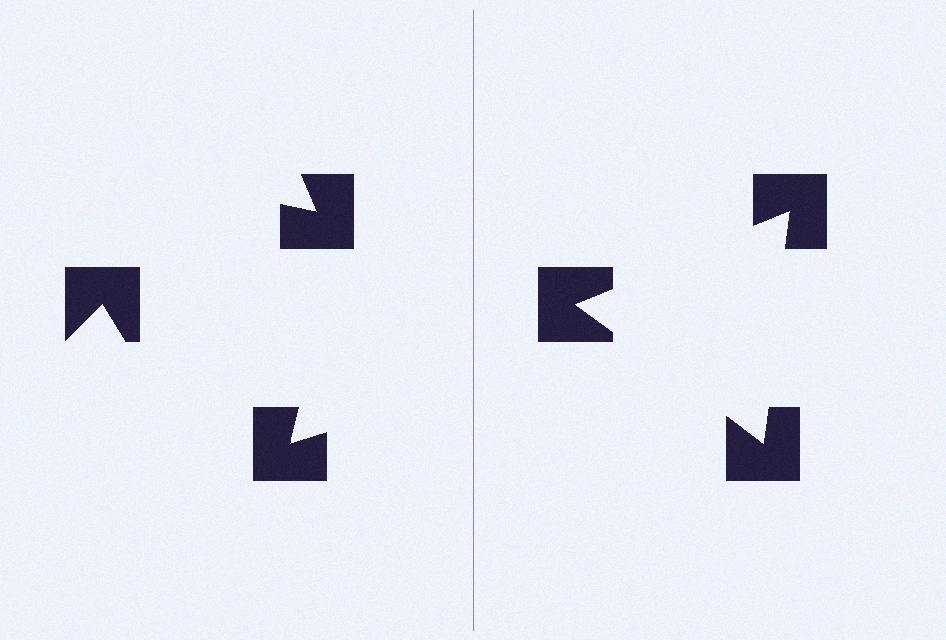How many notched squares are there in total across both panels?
6 — 3 on each side.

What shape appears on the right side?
An illusory triangle.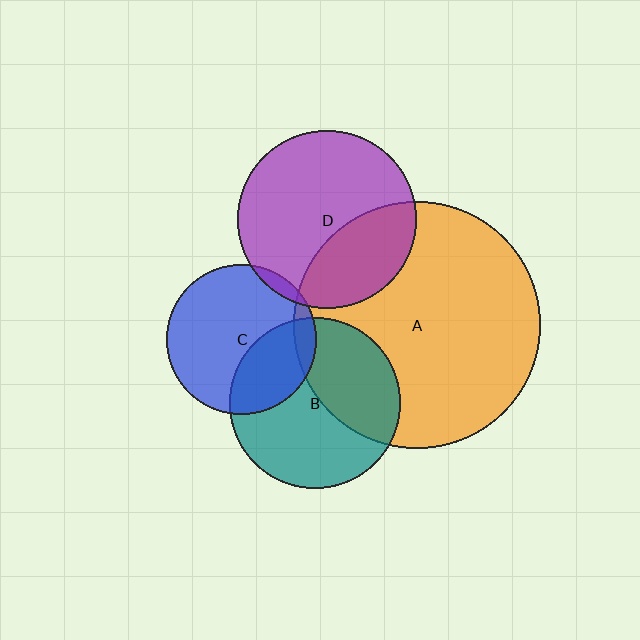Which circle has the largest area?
Circle A (orange).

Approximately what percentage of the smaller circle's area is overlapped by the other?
Approximately 35%.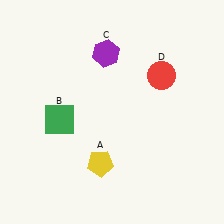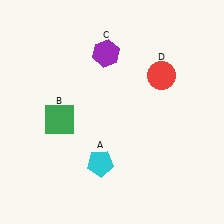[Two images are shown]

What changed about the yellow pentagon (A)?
In Image 1, A is yellow. In Image 2, it changed to cyan.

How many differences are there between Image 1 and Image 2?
There is 1 difference between the two images.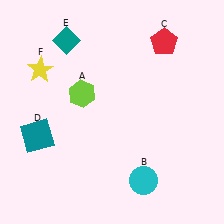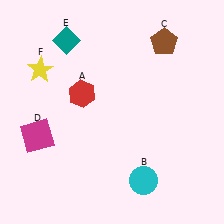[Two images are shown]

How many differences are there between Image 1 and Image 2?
There are 3 differences between the two images.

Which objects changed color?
A changed from lime to red. C changed from red to brown. D changed from teal to magenta.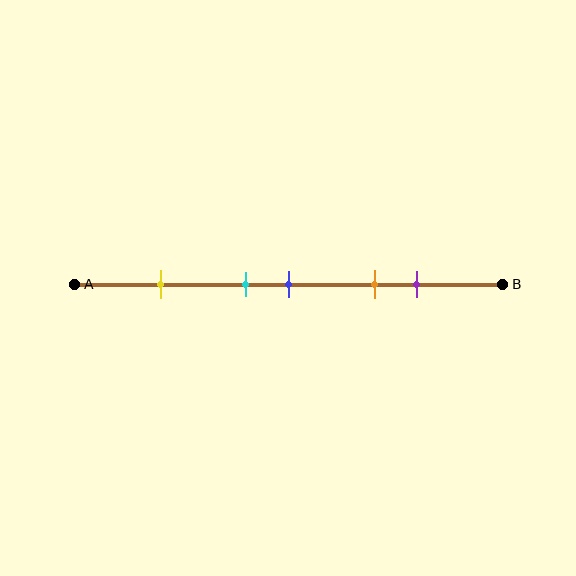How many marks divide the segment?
There are 5 marks dividing the segment.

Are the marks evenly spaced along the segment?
No, the marks are not evenly spaced.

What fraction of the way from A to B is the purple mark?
The purple mark is approximately 80% (0.8) of the way from A to B.